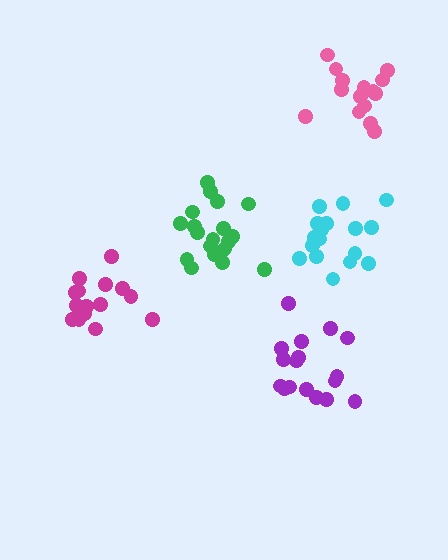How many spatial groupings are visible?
There are 5 spatial groupings.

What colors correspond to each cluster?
The clusters are colored: cyan, purple, green, pink, magenta.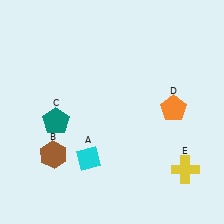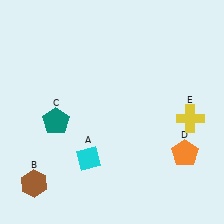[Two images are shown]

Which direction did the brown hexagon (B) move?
The brown hexagon (B) moved down.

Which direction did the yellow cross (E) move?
The yellow cross (E) moved up.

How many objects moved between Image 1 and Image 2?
3 objects moved between the two images.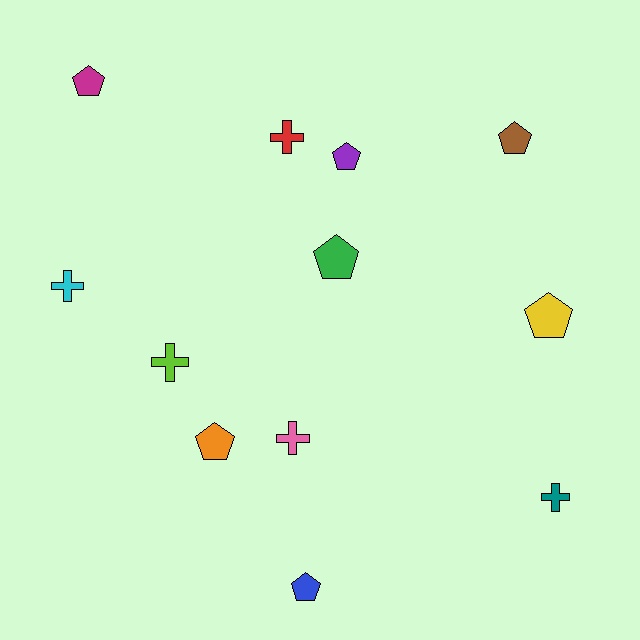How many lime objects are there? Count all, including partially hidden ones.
There is 1 lime object.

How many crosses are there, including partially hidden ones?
There are 5 crosses.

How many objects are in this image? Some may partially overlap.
There are 12 objects.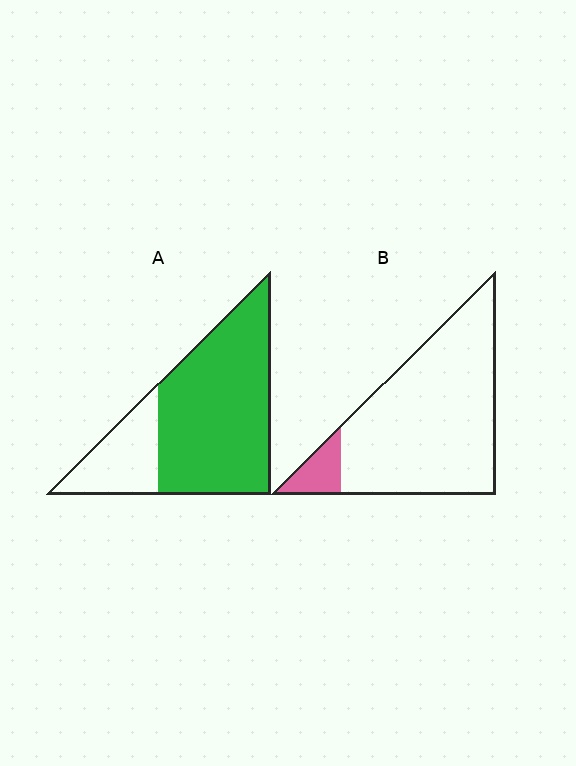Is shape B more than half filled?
No.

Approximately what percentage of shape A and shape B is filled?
A is approximately 75% and B is approximately 10%.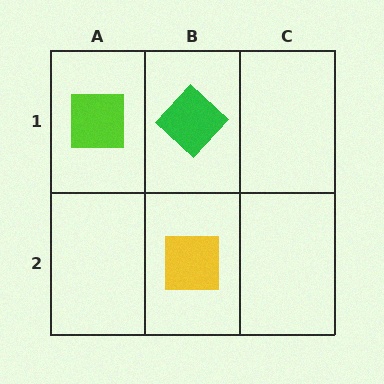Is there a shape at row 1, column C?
No, that cell is empty.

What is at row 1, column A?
A lime square.